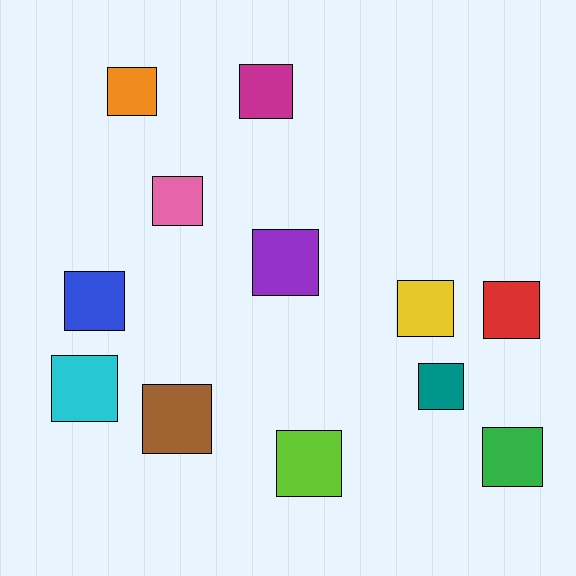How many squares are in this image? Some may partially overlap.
There are 12 squares.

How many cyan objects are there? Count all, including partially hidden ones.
There is 1 cyan object.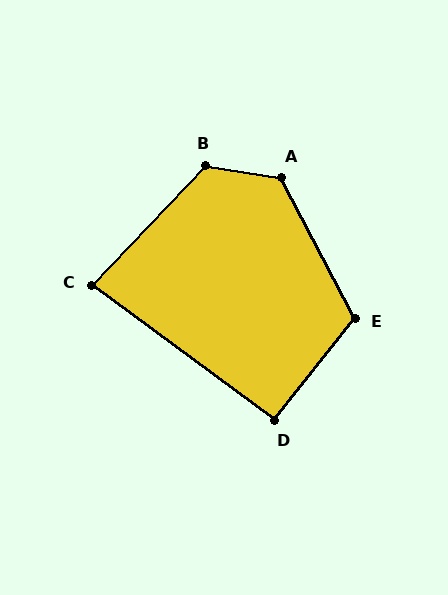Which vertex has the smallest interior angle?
C, at approximately 83 degrees.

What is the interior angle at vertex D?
Approximately 92 degrees (approximately right).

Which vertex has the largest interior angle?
A, at approximately 127 degrees.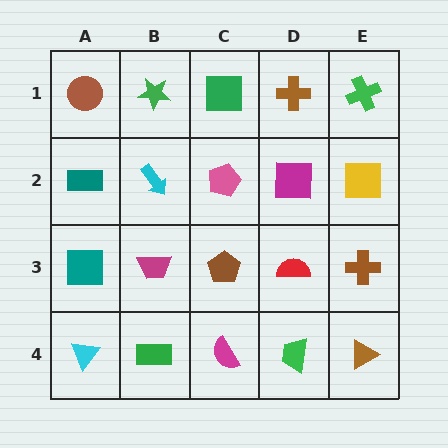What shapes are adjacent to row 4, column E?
A brown cross (row 3, column E), a green trapezoid (row 4, column D).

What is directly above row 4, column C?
A brown pentagon.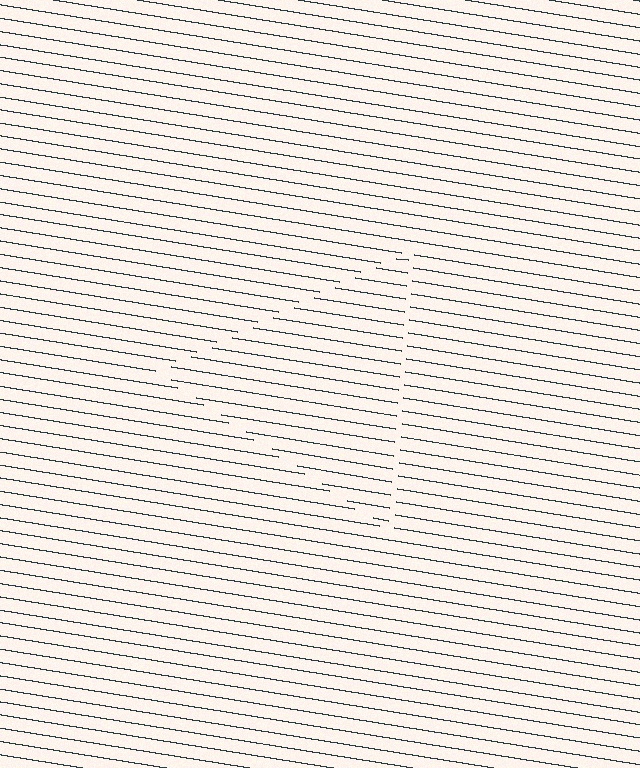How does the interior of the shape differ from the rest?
The interior of the shape contains the same grating, shifted by half a period — the contour is defined by the phase discontinuity where line-ends from the inner and outer gratings abut.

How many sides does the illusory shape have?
3 sides — the line-ends trace a triangle.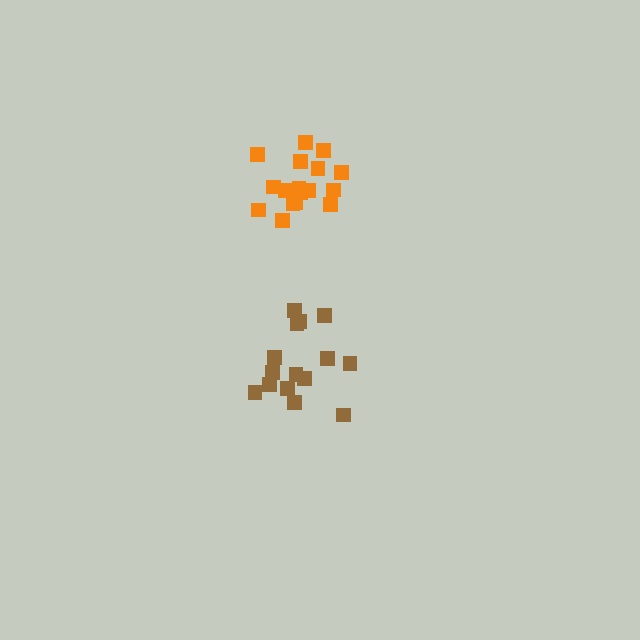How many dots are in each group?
Group 1: 17 dots, Group 2: 15 dots (32 total).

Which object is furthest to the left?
The orange cluster is leftmost.